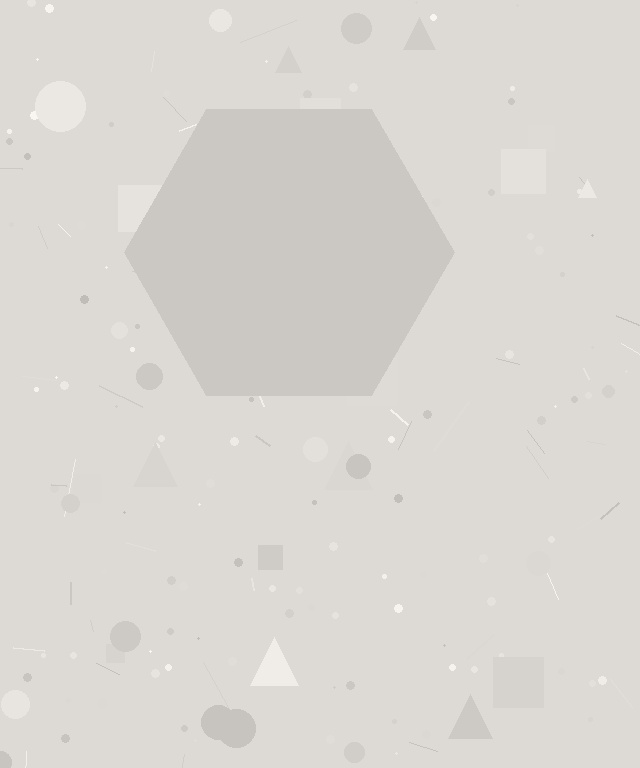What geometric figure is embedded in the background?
A hexagon is embedded in the background.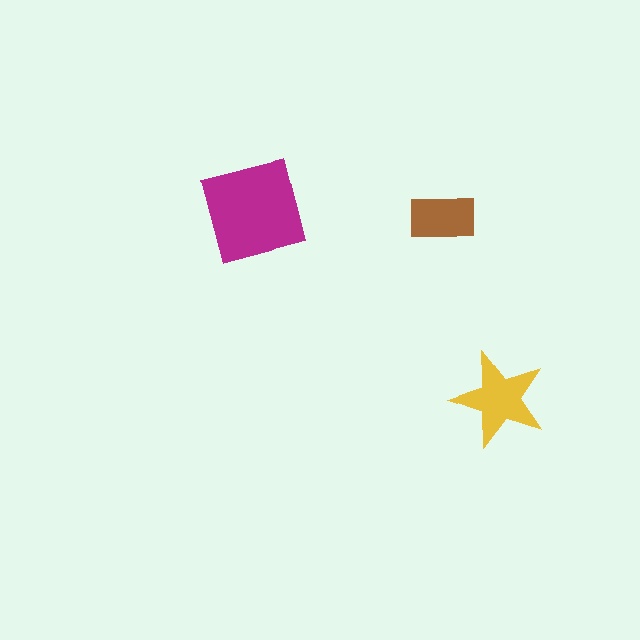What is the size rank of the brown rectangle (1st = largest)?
3rd.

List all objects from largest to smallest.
The magenta square, the yellow star, the brown rectangle.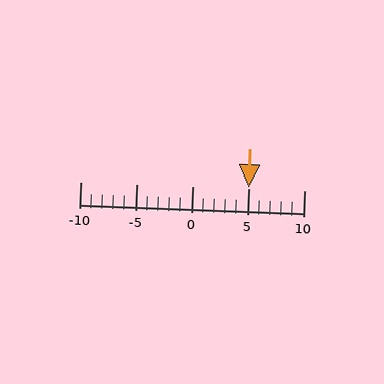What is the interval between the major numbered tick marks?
The major tick marks are spaced 5 units apart.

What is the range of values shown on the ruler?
The ruler shows values from -10 to 10.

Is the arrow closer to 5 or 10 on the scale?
The arrow is closer to 5.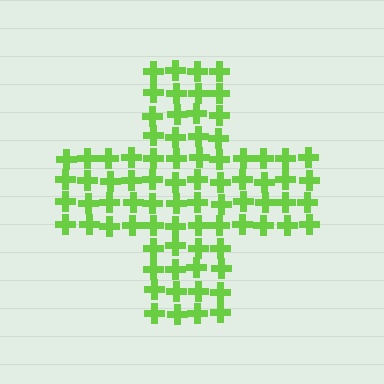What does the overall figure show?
The overall figure shows a cross.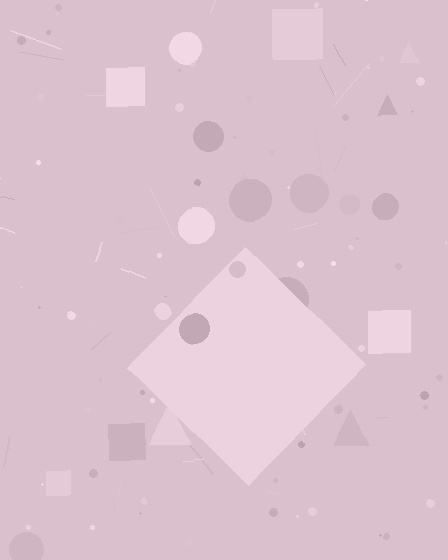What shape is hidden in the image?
A diamond is hidden in the image.